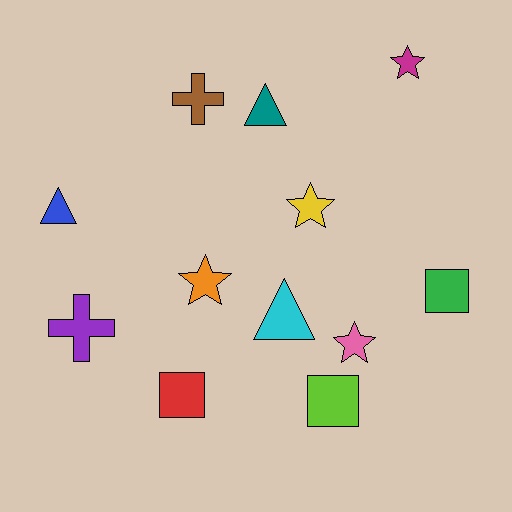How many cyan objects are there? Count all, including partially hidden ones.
There is 1 cyan object.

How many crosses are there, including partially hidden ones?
There are 2 crosses.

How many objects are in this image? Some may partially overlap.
There are 12 objects.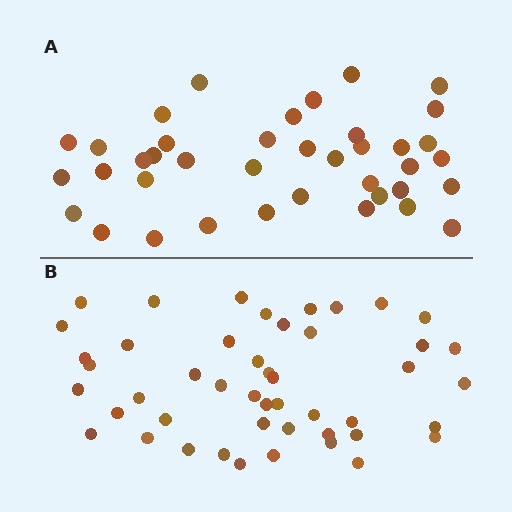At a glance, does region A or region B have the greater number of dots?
Region B (the bottom region) has more dots.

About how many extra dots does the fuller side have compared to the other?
Region B has roughly 8 or so more dots than region A.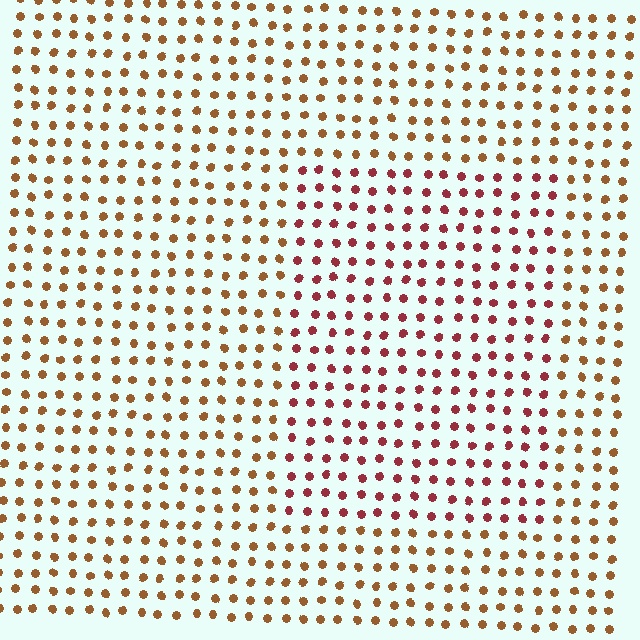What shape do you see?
I see a rectangle.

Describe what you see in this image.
The image is filled with small brown elements in a uniform arrangement. A rectangle-shaped region is visible where the elements are tinted to a slightly different hue, forming a subtle color boundary.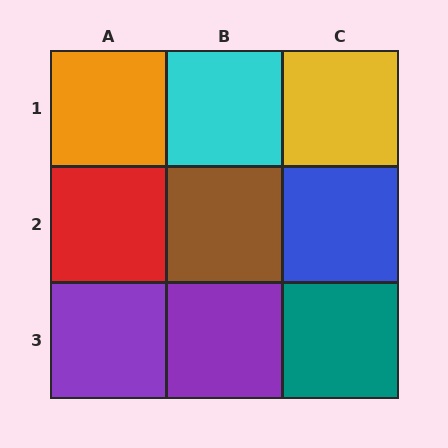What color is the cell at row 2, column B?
Brown.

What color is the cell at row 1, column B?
Cyan.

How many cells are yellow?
1 cell is yellow.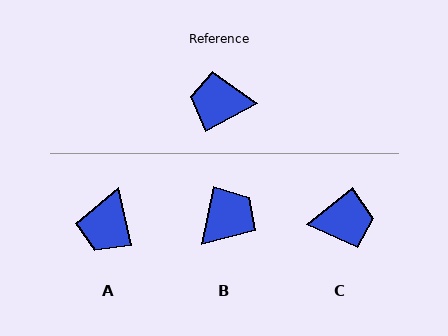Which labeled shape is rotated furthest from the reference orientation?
C, about 169 degrees away.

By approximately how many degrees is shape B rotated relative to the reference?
Approximately 130 degrees clockwise.